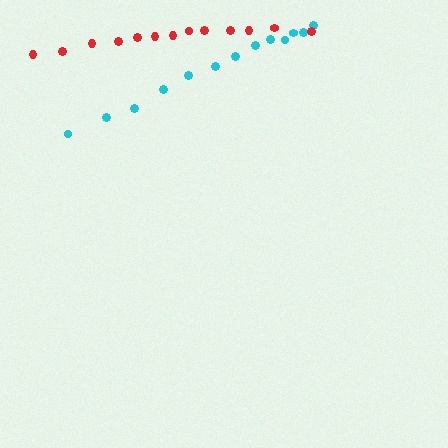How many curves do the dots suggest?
There are 2 distinct paths.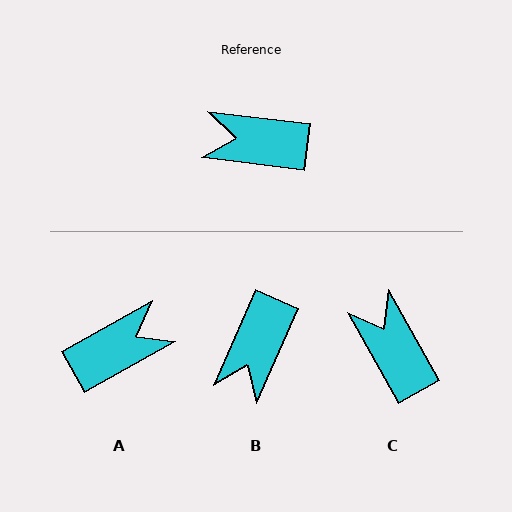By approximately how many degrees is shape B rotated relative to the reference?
Approximately 73 degrees counter-clockwise.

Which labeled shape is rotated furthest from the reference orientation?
A, about 144 degrees away.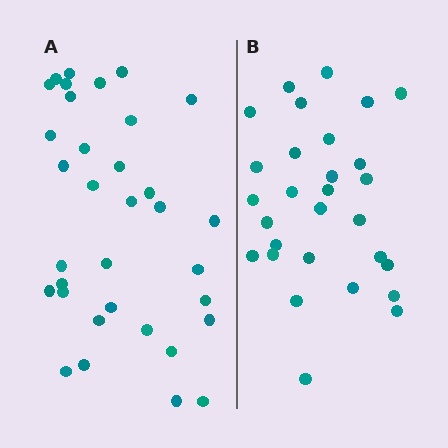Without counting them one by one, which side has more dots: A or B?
Region A (the left region) has more dots.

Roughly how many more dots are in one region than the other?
Region A has about 5 more dots than region B.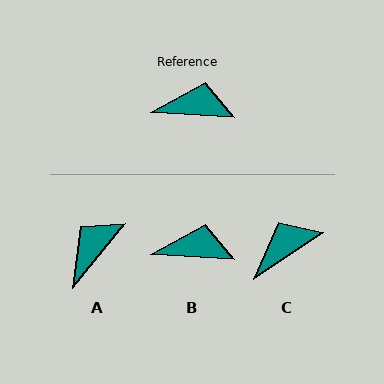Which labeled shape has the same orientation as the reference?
B.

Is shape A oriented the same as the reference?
No, it is off by about 54 degrees.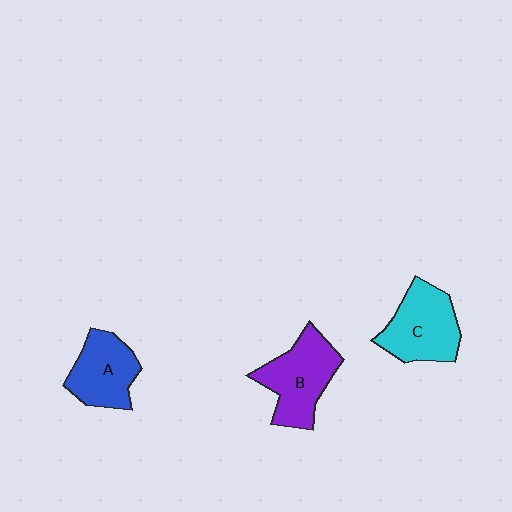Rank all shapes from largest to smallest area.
From largest to smallest: B (purple), C (cyan), A (blue).